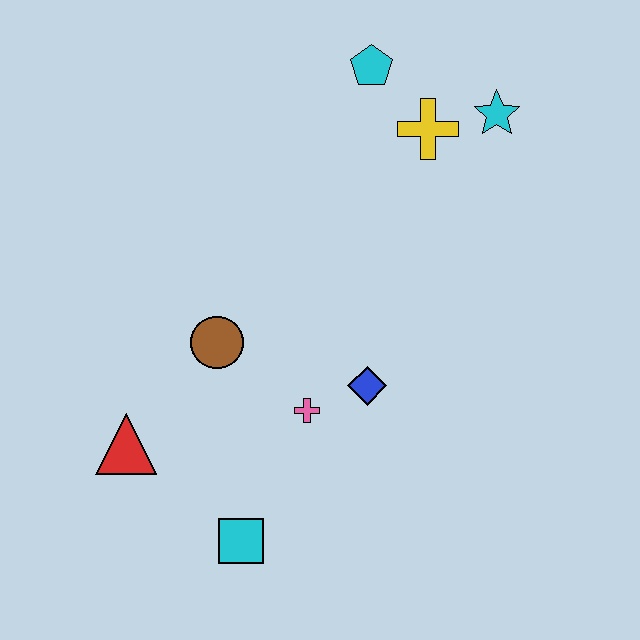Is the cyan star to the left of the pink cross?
No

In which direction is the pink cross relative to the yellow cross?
The pink cross is below the yellow cross.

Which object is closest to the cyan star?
The yellow cross is closest to the cyan star.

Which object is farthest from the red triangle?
The cyan star is farthest from the red triangle.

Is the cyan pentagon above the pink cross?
Yes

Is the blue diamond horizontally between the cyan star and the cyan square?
Yes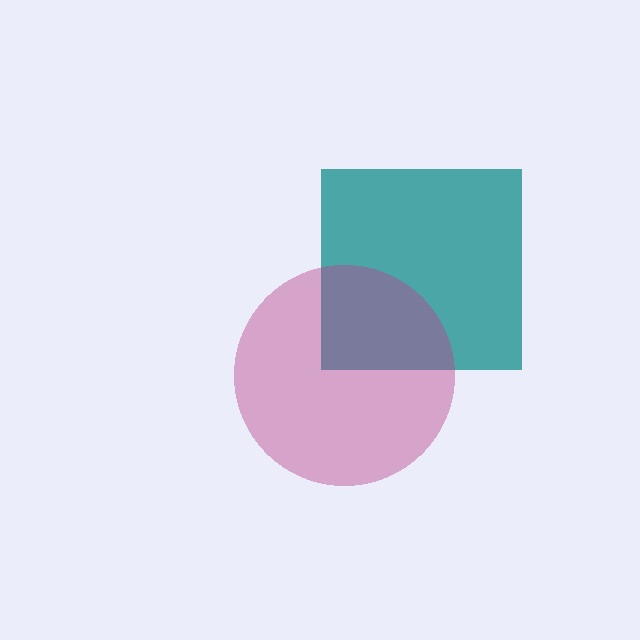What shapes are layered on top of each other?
The layered shapes are: a teal square, a magenta circle.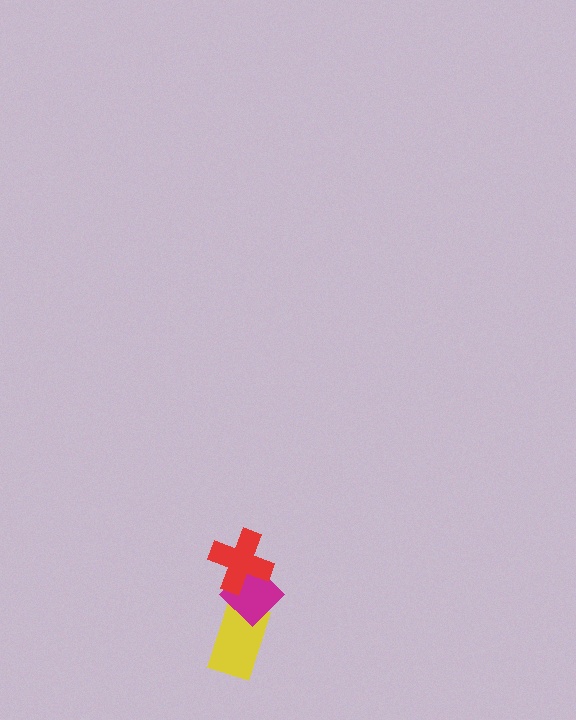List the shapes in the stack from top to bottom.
From top to bottom: the red cross, the magenta diamond, the yellow rectangle.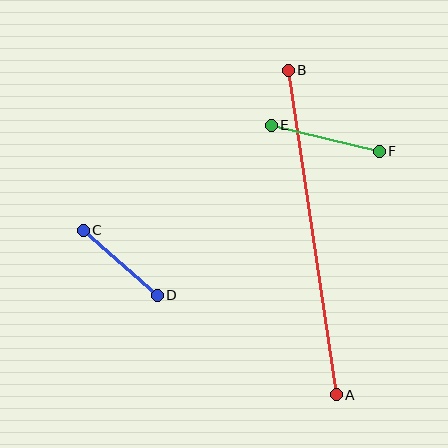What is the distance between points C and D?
The distance is approximately 99 pixels.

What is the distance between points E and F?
The distance is approximately 111 pixels.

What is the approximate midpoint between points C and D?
The midpoint is at approximately (120, 263) pixels.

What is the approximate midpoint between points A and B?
The midpoint is at approximately (312, 233) pixels.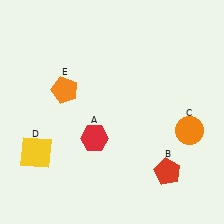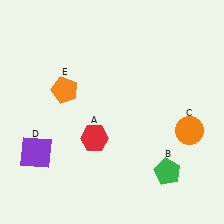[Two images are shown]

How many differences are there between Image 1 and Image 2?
There are 2 differences between the two images.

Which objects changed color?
B changed from red to green. D changed from yellow to purple.